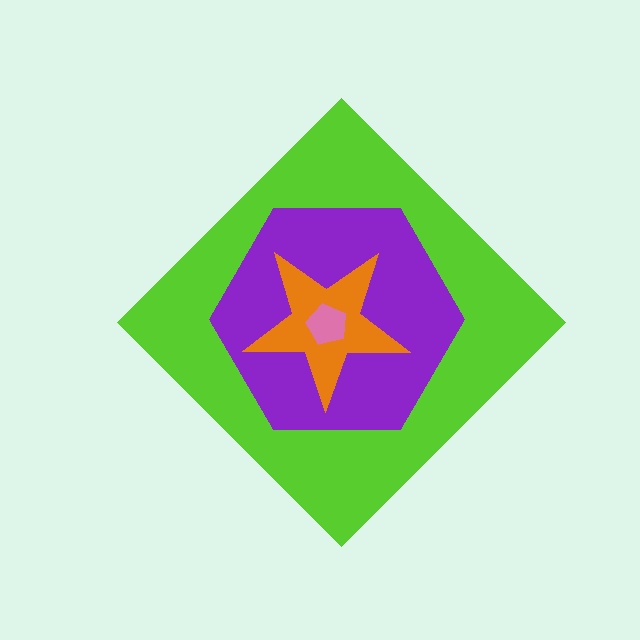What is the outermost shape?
The lime diamond.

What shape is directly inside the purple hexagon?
The orange star.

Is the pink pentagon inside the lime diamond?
Yes.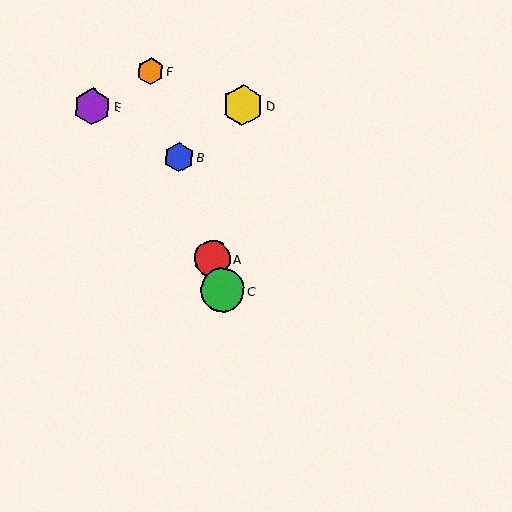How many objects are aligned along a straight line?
4 objects (A, B, C, F) are aligned along a straight line.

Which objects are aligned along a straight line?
Objects A, B, C, F are aligned along a straight line.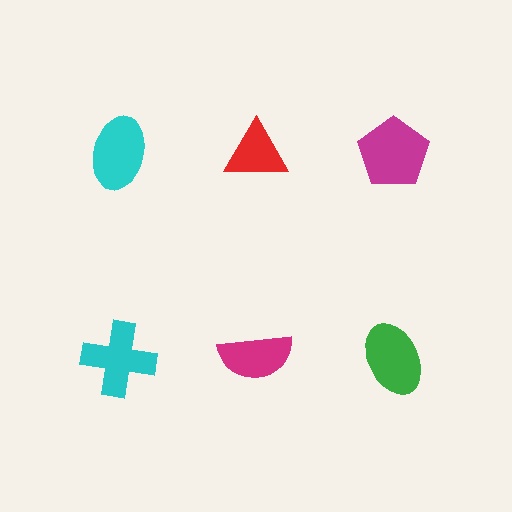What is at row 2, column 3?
A green ellipse.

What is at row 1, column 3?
A magenta pentagon.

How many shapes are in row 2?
3 shapes.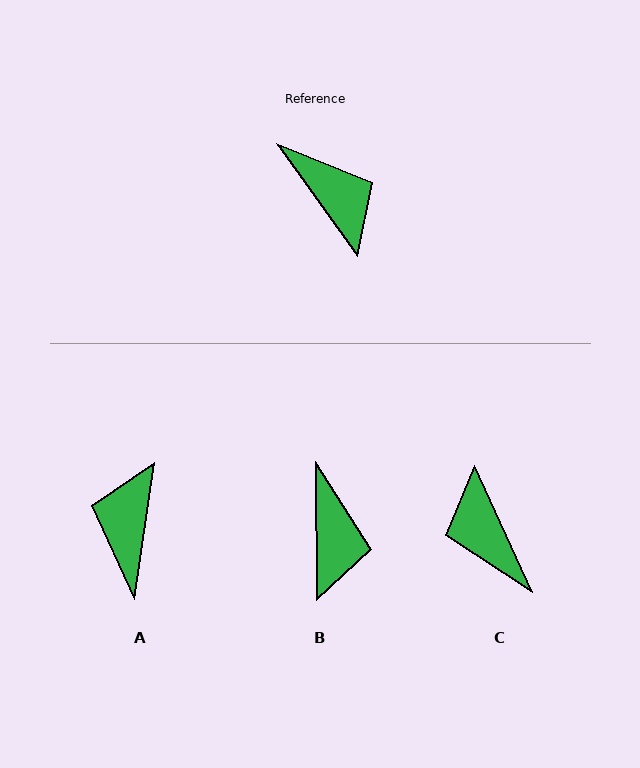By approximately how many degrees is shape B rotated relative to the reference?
Approximately 36 degrees clockwise.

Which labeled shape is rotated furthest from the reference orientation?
C, about 169 degrees away.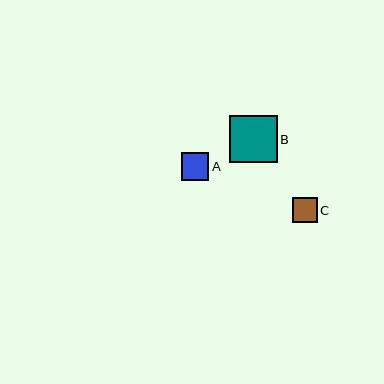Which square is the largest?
Square B is the largest with a size of approximately 47 pixels.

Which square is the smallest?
Square C is the smallest with a size of approximately 25 pixels.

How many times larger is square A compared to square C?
Square A is approximately 1.1 times the size of square C.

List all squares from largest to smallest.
From largest to smallest: B, A, C.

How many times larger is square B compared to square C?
Square B is approximately 1.9 times the size of square C.